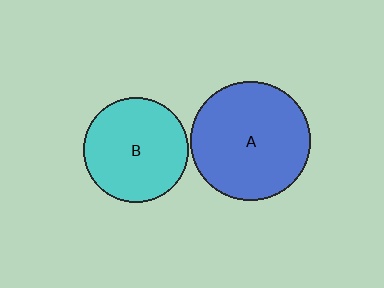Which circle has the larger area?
Circle A (blue).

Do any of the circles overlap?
No, none of the circles overlap.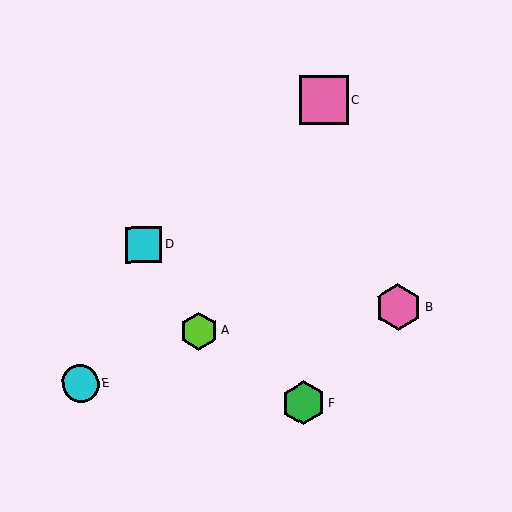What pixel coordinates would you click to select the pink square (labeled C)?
Click at (324, 100) to select the pink square C.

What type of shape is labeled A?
Shape A is a lime hexagon.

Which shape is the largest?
The pink square (labeled C) is the largest.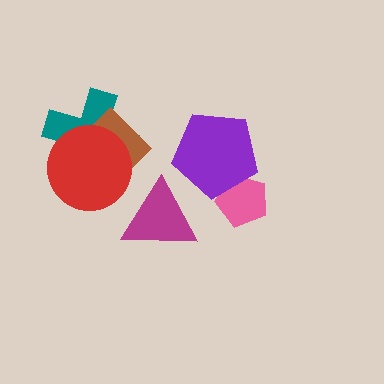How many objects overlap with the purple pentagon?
1 object overlaps with the purple pentagon.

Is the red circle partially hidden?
No, no other shape covers it.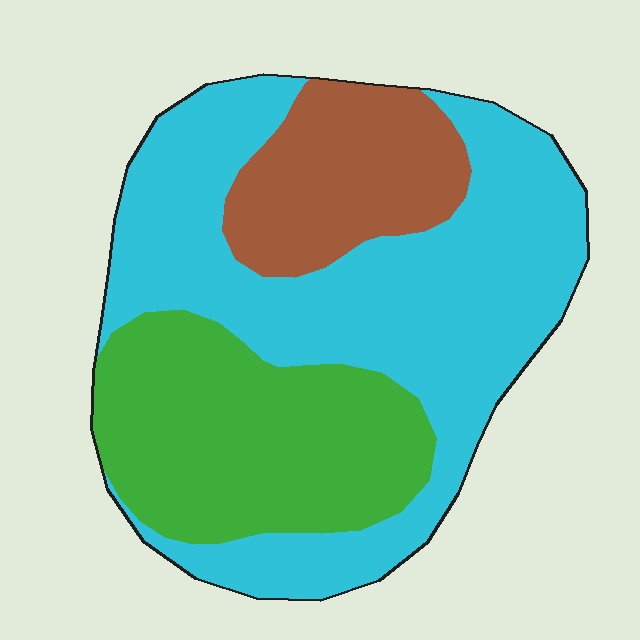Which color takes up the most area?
Cyan, at roughly 55%.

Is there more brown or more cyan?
Cyan.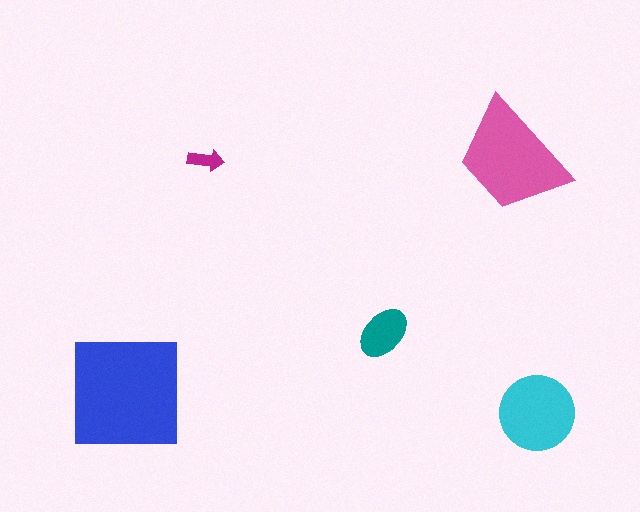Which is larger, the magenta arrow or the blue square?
The blue square.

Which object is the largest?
The blue square.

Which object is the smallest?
The magenta arrow.